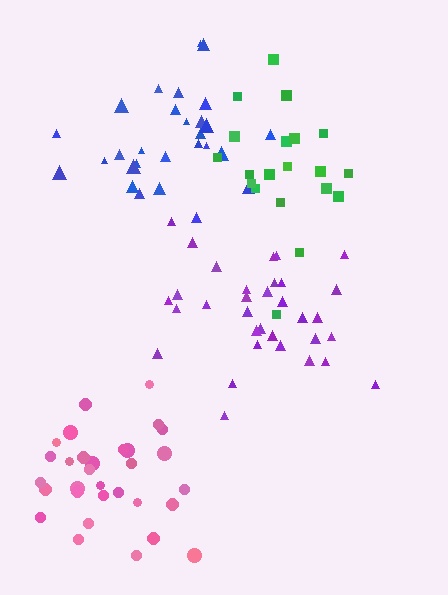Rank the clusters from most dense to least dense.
pink, purple, blue, green.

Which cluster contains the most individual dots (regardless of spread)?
Purple (33).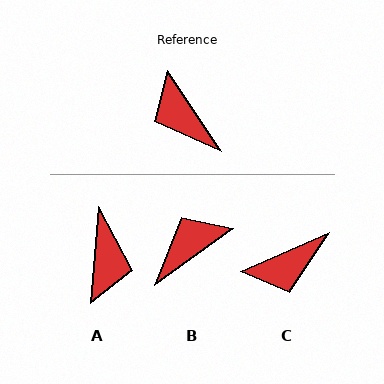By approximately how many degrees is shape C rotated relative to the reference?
Approximately 80 degrees counter-clockwise.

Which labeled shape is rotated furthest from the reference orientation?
A, about 142 degrees away.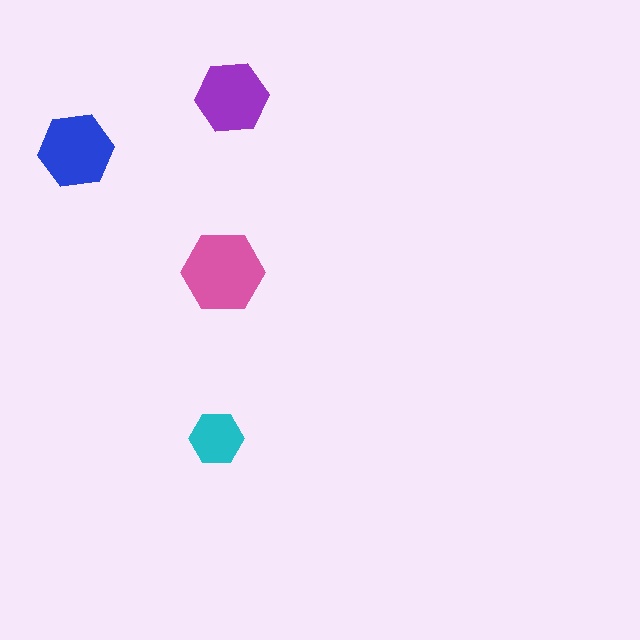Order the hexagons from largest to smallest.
the pink one, the blue one, the purple one, the cyan one.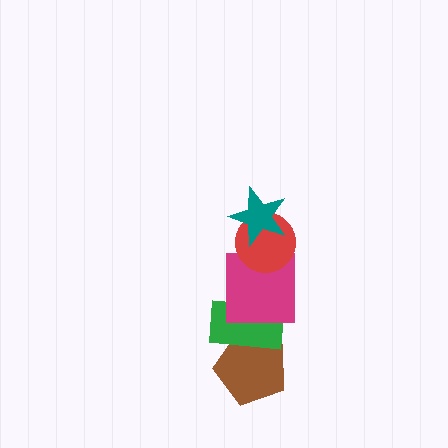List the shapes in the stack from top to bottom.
From top to bottom: the teal star, the red circle, the magenta square, the green rectangle, the brown pentagon.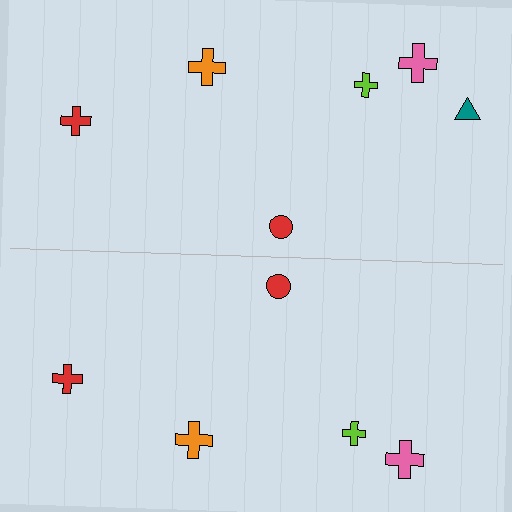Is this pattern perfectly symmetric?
No, the pattern is not perfectly symmetric. A teal triangle is missing from the bottom side.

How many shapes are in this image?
There are 11 shapes in this image.